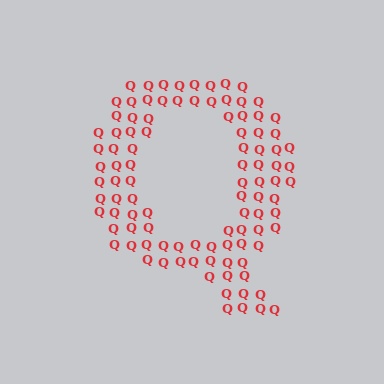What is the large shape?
The large shape is the letter Q.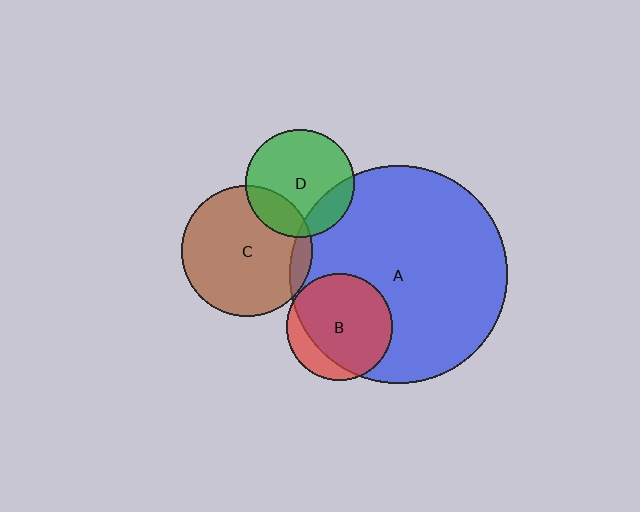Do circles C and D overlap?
Yes.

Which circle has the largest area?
Circle A (blue).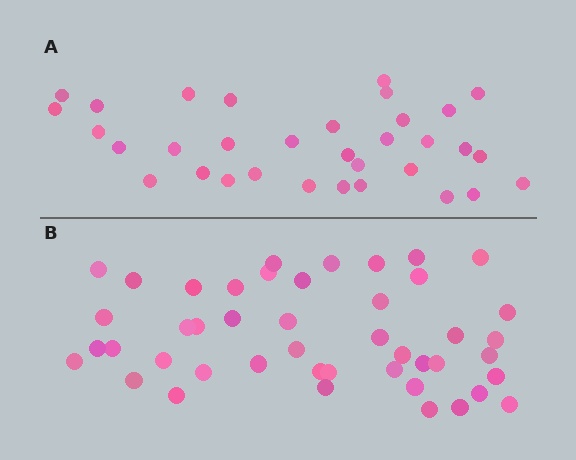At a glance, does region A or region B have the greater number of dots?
Region B (the bottom region) has more dots.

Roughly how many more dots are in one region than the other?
Region B has roughly 12 or so more dots than region A.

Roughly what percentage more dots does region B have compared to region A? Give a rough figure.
About 35% more.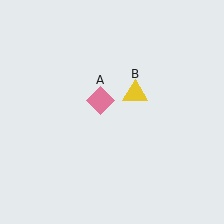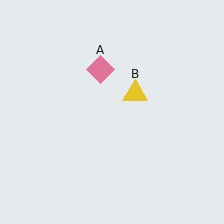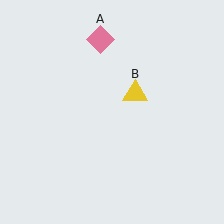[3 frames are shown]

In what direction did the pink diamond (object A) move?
The pink diamond (object A) moved up.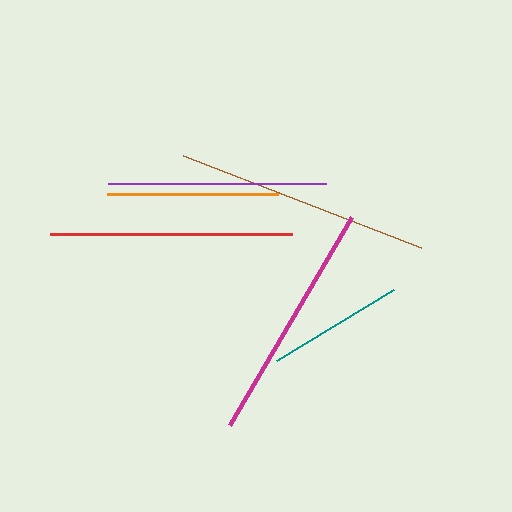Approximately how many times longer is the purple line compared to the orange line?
The purple line is approximately 1.3 times the length of the orange line.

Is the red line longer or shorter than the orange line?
The red line is longer than the orange line.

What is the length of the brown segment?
The brown segment is approximately 255 pixels long.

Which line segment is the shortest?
The teal line is the shortest at approximately 138 pixels.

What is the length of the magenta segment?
The magenta segment is approximately 241 pixels long.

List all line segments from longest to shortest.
From longest to shortest: brown, red, magenta, purple, orange, teal.